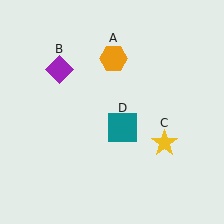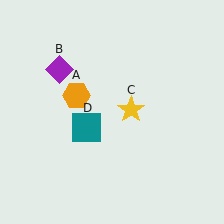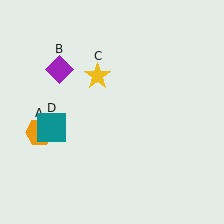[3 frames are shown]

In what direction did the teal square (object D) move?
The teal square (object D) moved left.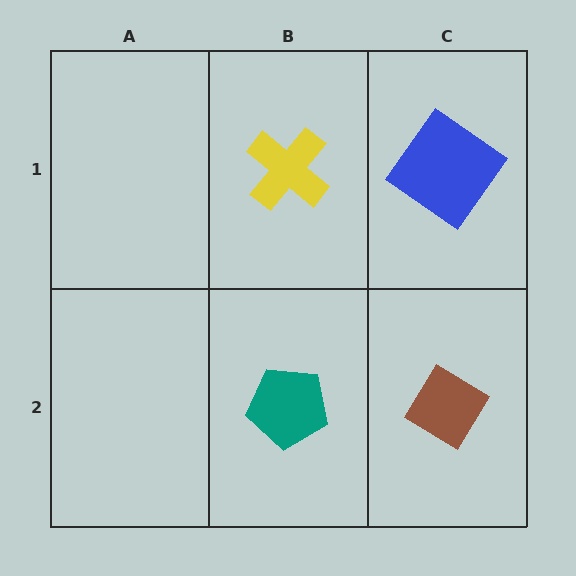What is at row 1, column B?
A yellow cross.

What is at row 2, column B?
A teal pentagon.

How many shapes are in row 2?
2 shapes.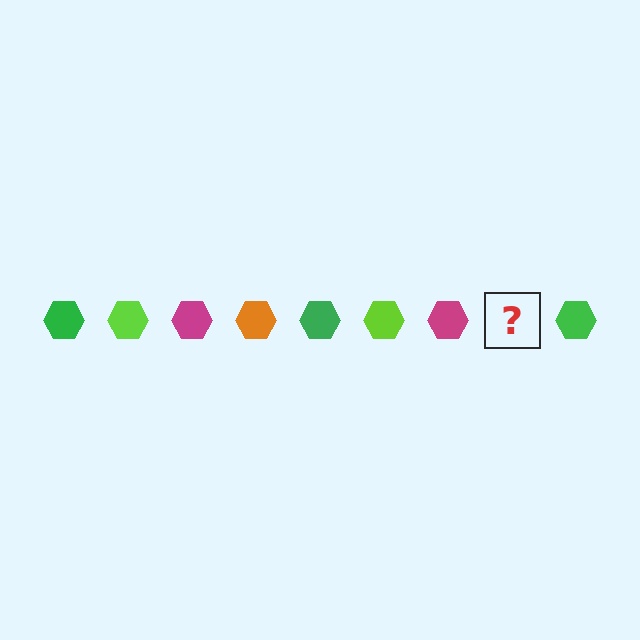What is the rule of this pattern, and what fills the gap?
The rule is that the pattern cycles through green, lime, magenta, orange hexagons. The gap should be filled with an orange hexagon.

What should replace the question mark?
The question mark should be replaced with an orange hexagon.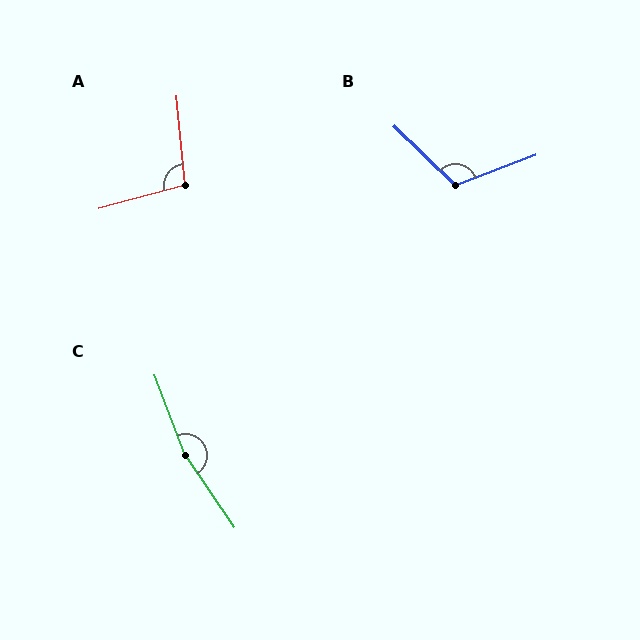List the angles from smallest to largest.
A (100°), B (115°), C (166°).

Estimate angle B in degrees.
Approximately 115 degrees.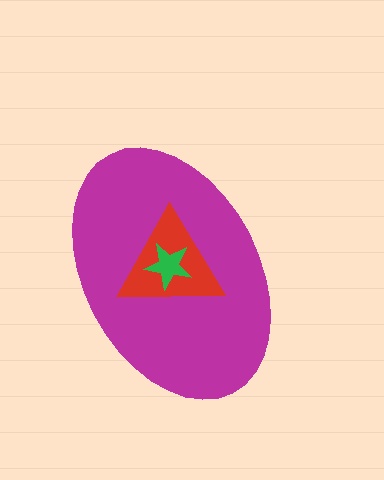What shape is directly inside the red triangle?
The green star.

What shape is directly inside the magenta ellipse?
The red triangle.